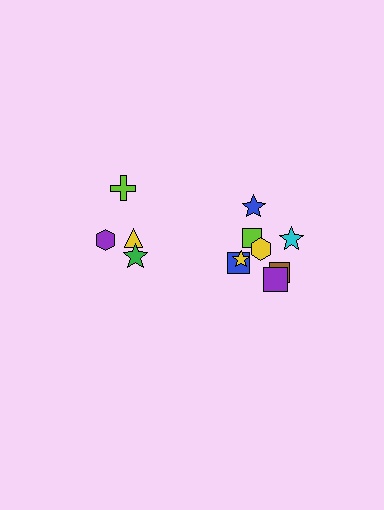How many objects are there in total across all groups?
There are 12 objects.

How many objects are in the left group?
There are 4 objects.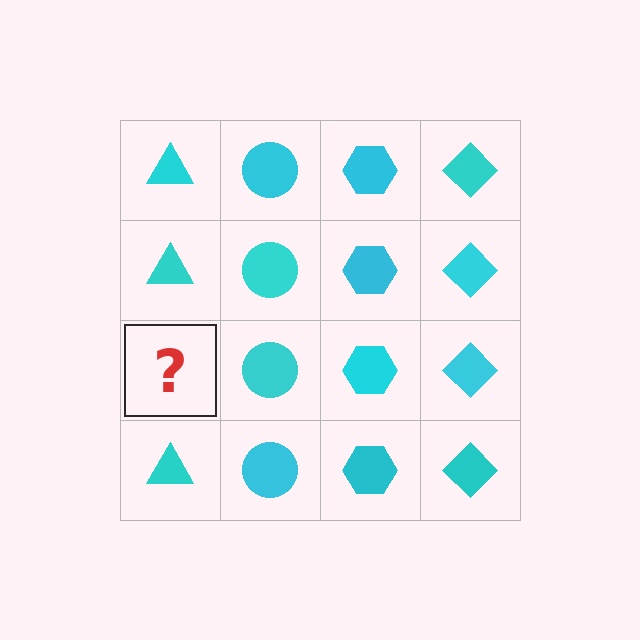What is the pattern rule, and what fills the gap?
The rule is that each column has a consistent shape. The gap should be filled with a cyan triangle.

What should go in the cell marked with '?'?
The missing cell should contain a cyan triangle.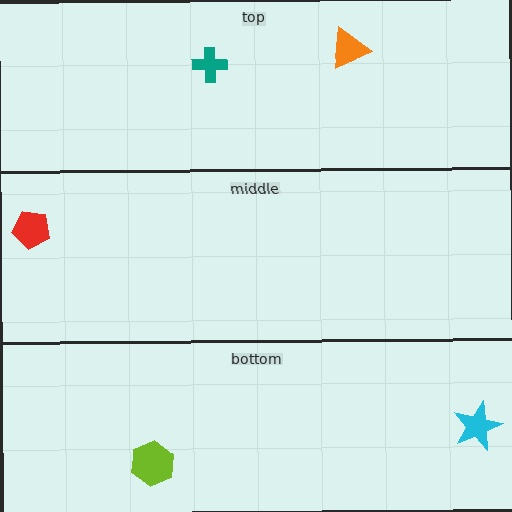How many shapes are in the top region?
2.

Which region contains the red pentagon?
The middle region.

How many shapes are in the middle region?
1.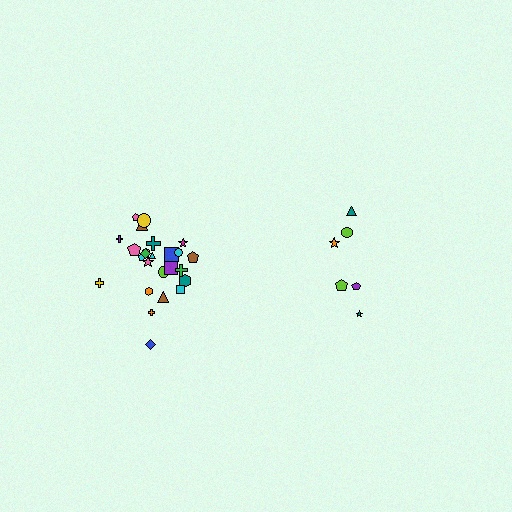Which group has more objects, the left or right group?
The left group.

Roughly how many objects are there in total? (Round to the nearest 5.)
Roughly 30 objects in total.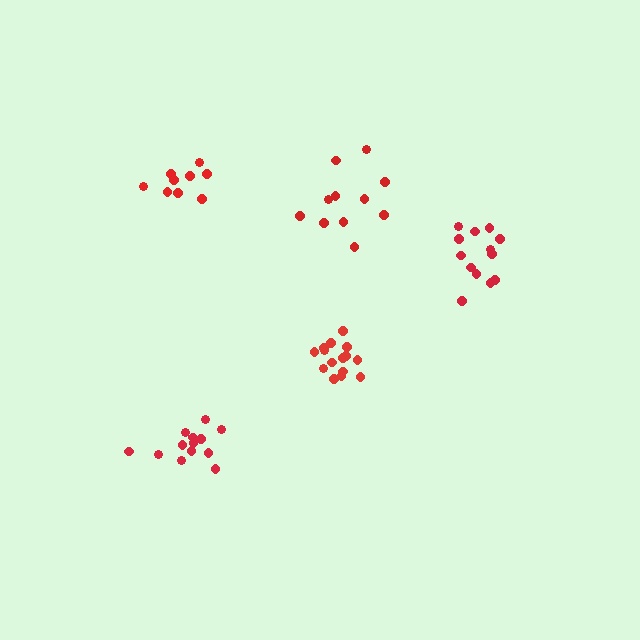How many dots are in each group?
Group 1: 15 dots, Group 2: 13 dots, Group 3: 13 dots, Group 4: 9 dots, Group 5: 11 dots (61 total).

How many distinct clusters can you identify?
There are 5 distinct clusters.